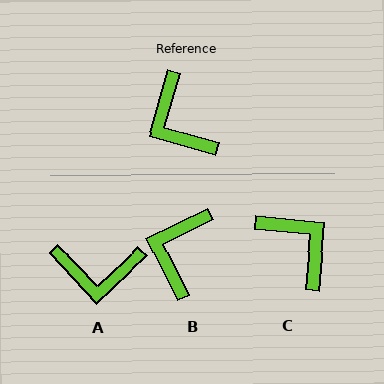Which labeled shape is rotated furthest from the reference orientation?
C, about 169 degrees away.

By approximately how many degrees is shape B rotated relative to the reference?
Approximately 48 degrees clockwise.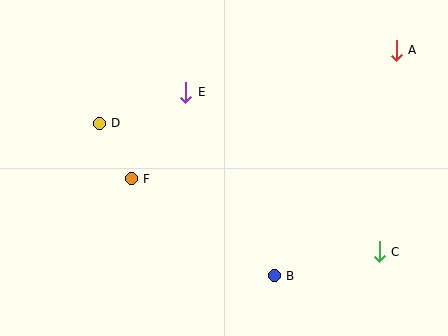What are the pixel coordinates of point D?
Point D is at (99, 123).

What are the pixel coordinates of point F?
Point F is at (131, 179).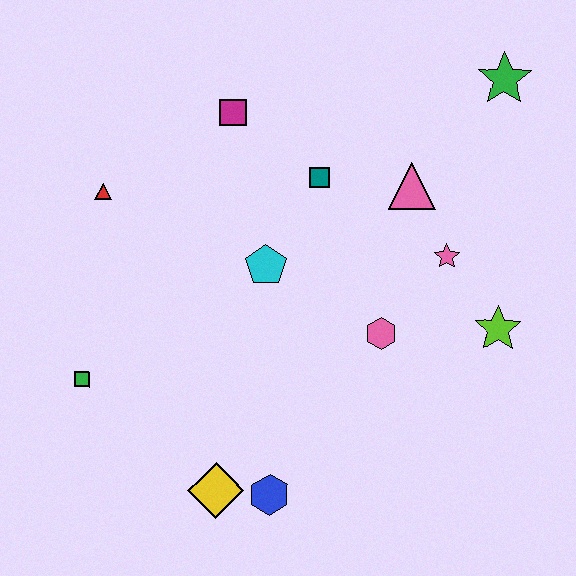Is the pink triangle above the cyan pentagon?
Yes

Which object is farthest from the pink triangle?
The green square is farthest from the pink triangle.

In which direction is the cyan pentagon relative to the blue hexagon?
The cyan pentagon is above the blue hexagon.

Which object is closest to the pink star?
The pink triangle is closest to the pink star.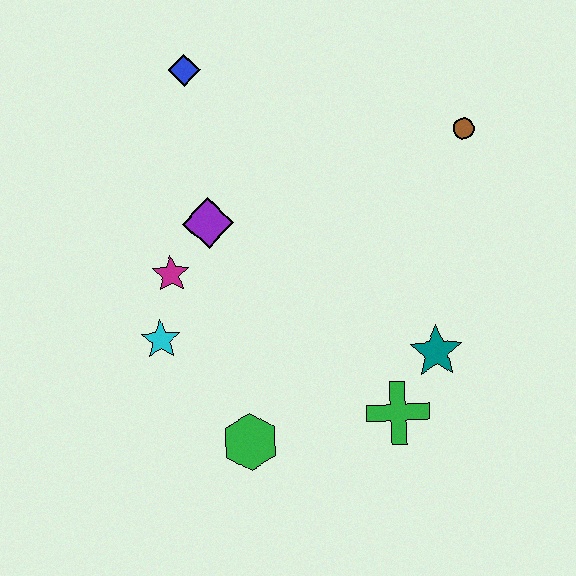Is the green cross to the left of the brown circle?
Yes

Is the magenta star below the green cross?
No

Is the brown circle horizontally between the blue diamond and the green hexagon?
No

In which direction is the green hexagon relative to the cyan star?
The green hexagon is below the cyan star.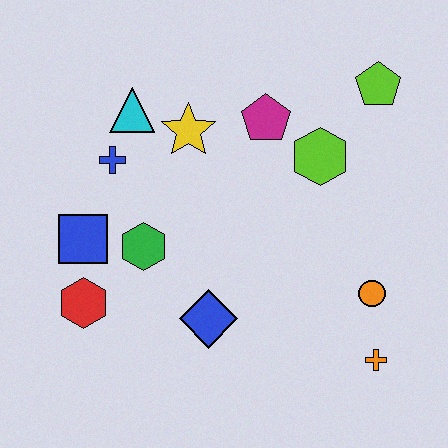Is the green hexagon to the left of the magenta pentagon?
Yes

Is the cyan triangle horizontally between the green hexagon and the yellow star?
No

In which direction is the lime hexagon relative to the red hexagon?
The lime hexagon is to the right of the red hexagon.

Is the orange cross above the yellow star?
No